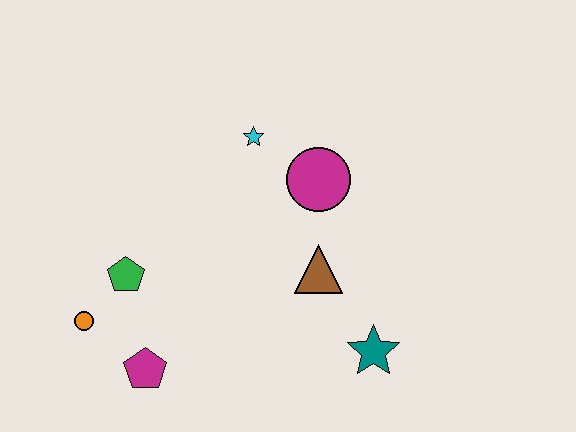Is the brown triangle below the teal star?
No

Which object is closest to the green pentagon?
The orange circle is closest to the green pentagon.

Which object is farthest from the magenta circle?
The orange circle is farthest from the magenta circle.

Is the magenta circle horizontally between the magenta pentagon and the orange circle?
No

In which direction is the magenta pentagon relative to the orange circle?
The magenta pentagon is to the right of the orange circle.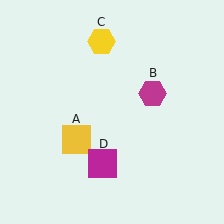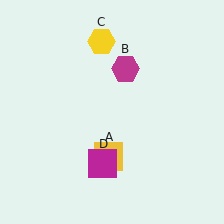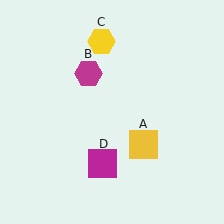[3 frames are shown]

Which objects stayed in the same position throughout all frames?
Yellow hexagon (object C) and magenta square (object D) remained stationary.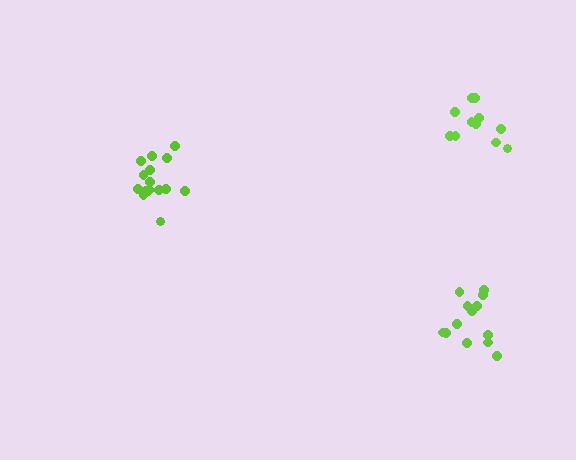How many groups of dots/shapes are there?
There are 3 groups.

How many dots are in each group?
Group 1: 11 dots, Group 2: 16 dots, Group 3: 13 dots (40 total).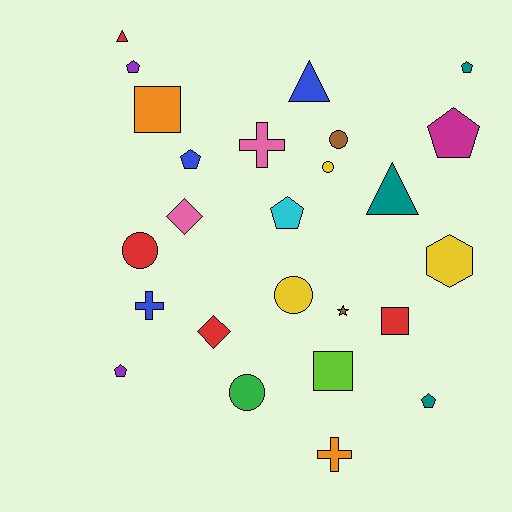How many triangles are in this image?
There are 3 triangles.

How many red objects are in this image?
There are 4 red objects.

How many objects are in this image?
There are 25 objects.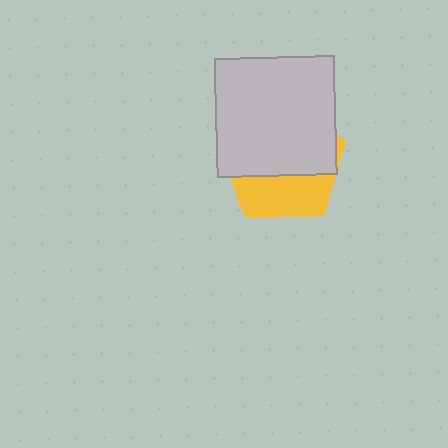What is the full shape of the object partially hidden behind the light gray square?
The partially hidden object is a yellow pentagon.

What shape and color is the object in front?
The object in front is a light gray square.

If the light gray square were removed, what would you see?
You would see the complete yellow pentagon.